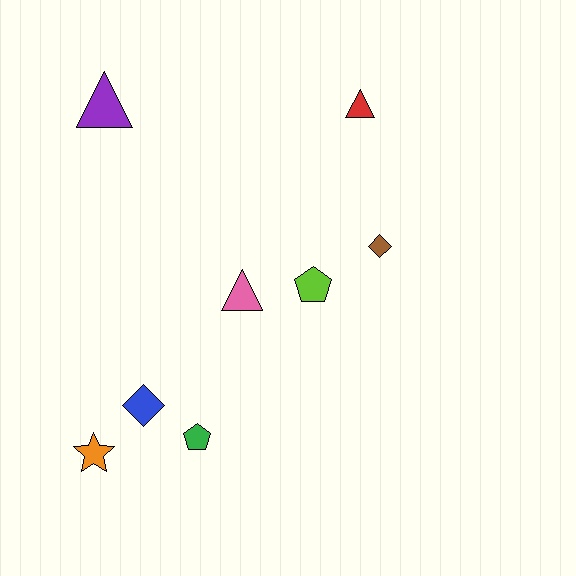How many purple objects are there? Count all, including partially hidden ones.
There is 1 purple object.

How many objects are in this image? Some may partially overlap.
There are 8 objects.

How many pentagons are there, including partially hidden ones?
There are 2 pentagons.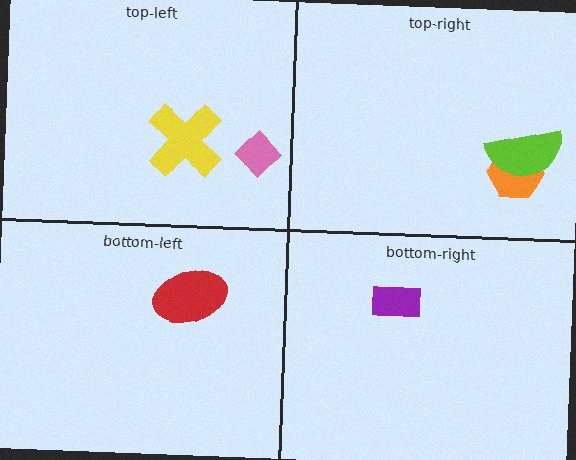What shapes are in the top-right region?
The orange hexagon, the lime semicircle.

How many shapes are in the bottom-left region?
1.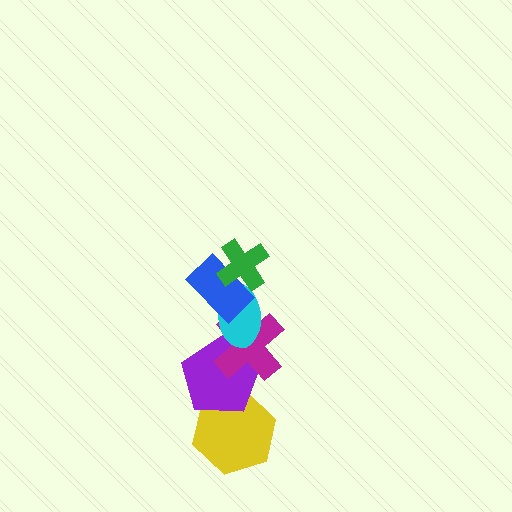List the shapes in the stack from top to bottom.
From top to bottom: the green cross, the blue rectangle, the cyan ellipse, the magenta cross, the purple pentagon, the yellow hexagon.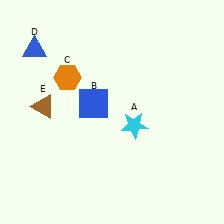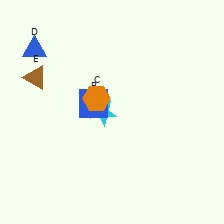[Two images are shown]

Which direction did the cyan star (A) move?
The cyan star (A) moved left.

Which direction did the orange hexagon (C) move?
The orange hexagon (C) moved right.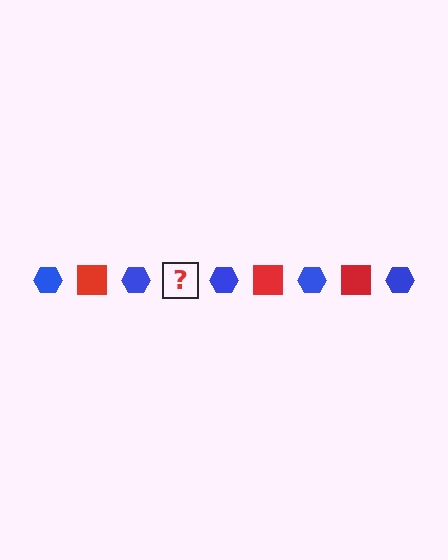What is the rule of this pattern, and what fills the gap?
The rule is that the pattern alternates between blue hexagon and red square. The gap should be filled with a red square.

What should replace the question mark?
The question mark should be replaced with a red square.